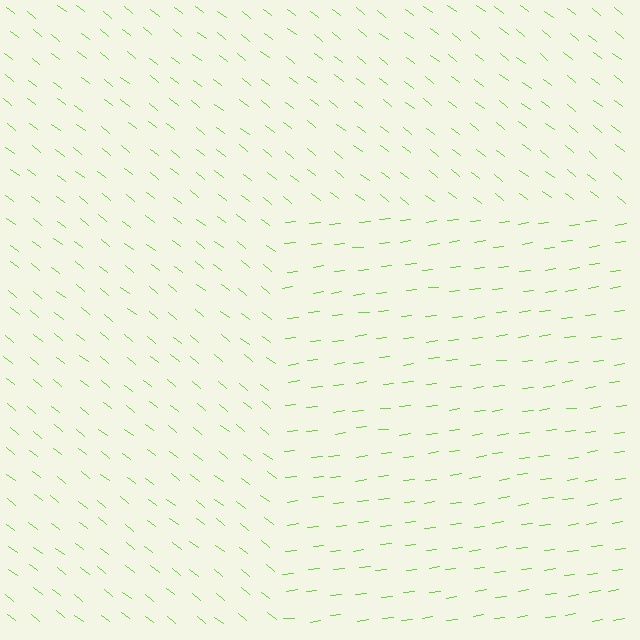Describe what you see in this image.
The image is filled with small lime line segments. A rectangle region in the image has lines oriented differently from the surrounding lines, creating a visible texture boundary.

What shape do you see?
I see a rectangle.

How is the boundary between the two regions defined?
The boundary is defined purely by a change in line orientation (approximately 45 degrees difference). All lines are the same color and thickness.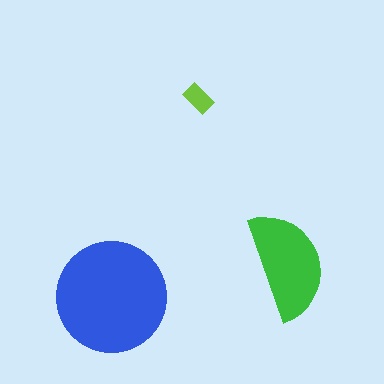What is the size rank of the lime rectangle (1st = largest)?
3rd.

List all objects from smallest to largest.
The lime rectangle, the green semicircle, the blue circle.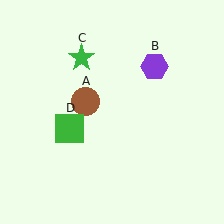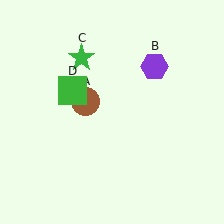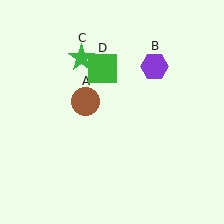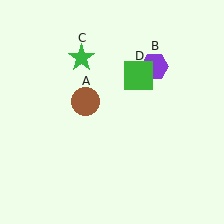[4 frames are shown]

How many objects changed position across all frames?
1 object changed position: green square (object D).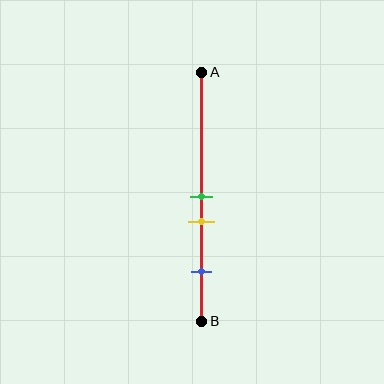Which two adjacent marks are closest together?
The green and yellow marks are the closest adjacent pair.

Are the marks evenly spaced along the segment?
No, the marks are not evenly spaced.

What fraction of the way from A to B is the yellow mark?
The yellow mark is approximately 60% (0.6) of the way from A to B.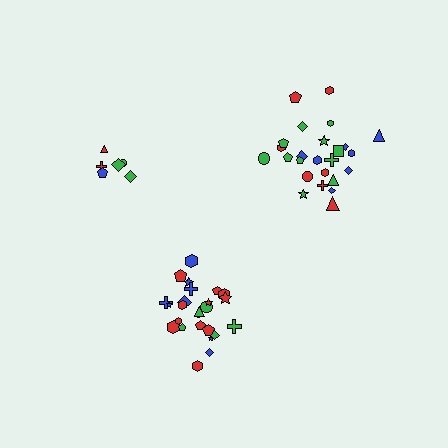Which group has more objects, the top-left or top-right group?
The top-right group.